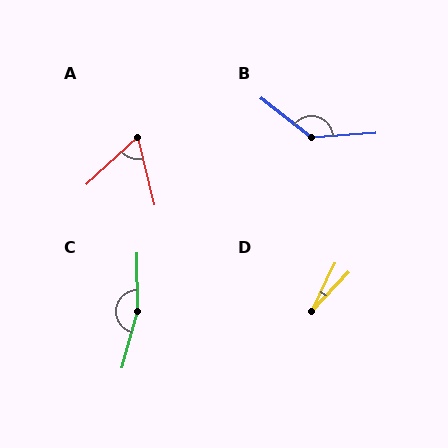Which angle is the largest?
C, at approximately 164 degrees.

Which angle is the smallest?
D, at approximately 18 degrees.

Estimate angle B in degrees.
Approximately 138 degrees.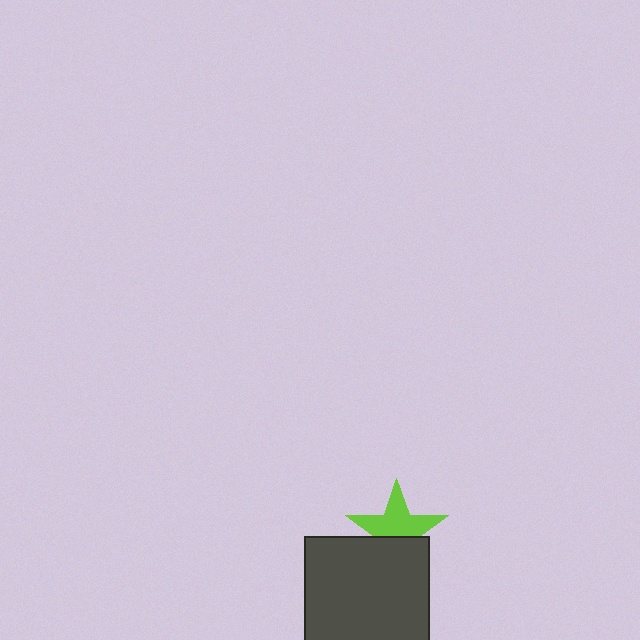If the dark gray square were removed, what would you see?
You would see the complete lime star.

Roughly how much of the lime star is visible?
About half of it is visible (roughly 59%).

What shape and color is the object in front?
The object in front is a dark gray square.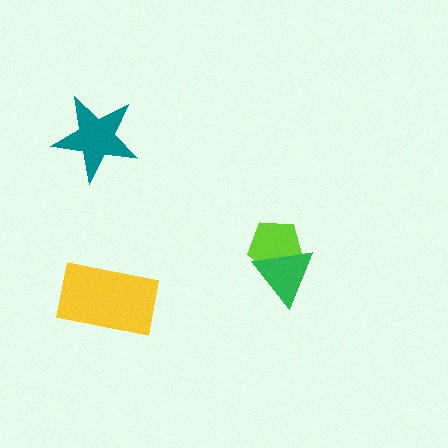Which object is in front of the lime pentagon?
The green triangle is in front of the lime pentagon.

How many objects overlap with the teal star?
0 objects overlap with the teal star.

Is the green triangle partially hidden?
No, no other shape covers it.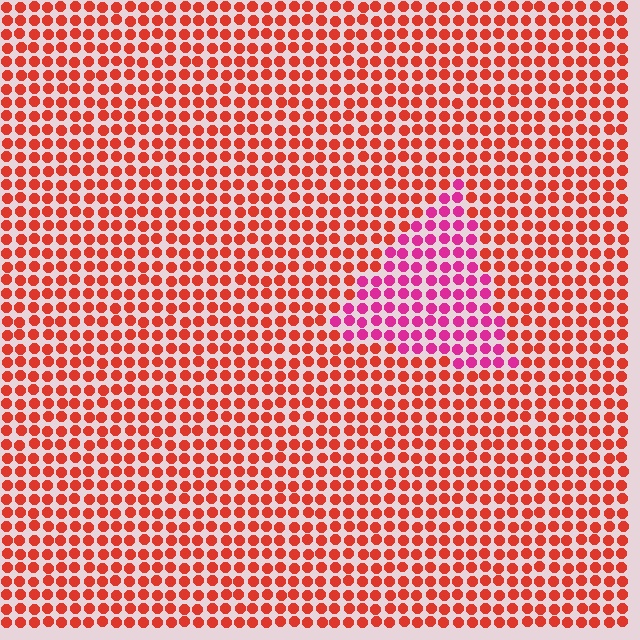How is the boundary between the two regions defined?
The boundary is defined purely by a slight shift in hue (about 42 degrees). Spacing, size, and orientation are identical on both sides.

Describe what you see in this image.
The image is filled with small red elements in a uniform arrangement. A triangle-shaped region is visible where the elements are tinted to a slightly different hue, forming a subtle color boundary.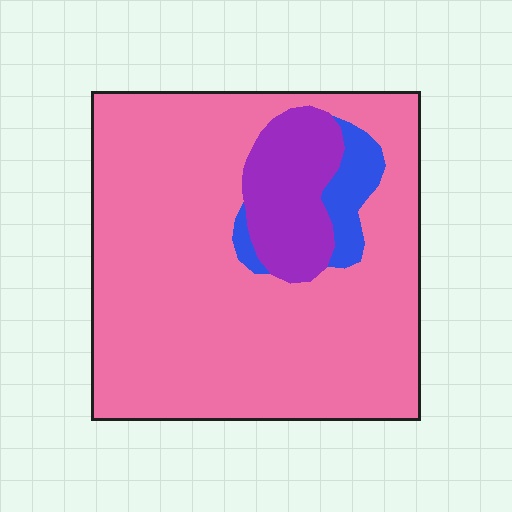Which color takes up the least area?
Blue, at roughly 5%.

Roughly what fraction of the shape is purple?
Purple takes up about one eighth (1/8) of the shape.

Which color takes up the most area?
Pink, at roughly 80%.